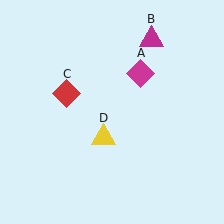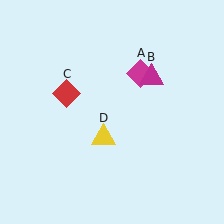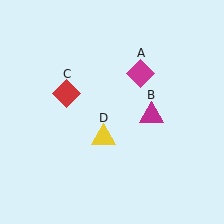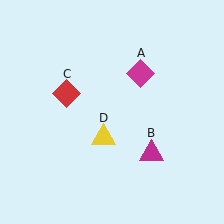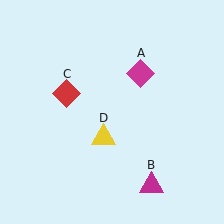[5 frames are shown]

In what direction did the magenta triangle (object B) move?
The magenta triangle (object B) moved down.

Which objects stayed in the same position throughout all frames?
Magenta diamond (object A) and red diamond (object C) and yellow triangle (object D) remained stationary.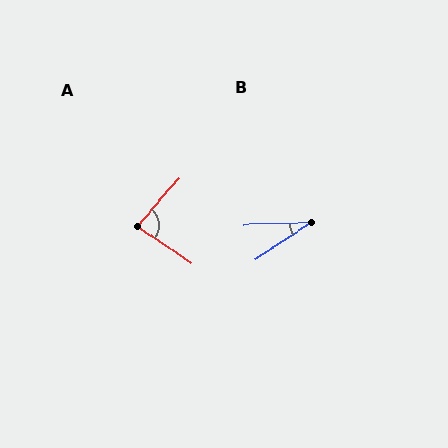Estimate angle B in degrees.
Approximately 31 degrees.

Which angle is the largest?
A, at approximately 83 degrees.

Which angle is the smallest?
B, at approximately 31 degrees.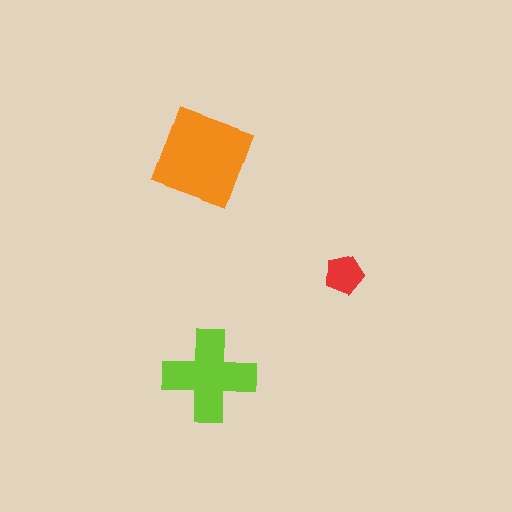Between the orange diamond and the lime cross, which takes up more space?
The orange diamond.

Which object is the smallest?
The red pentagon.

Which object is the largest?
The orange diamond.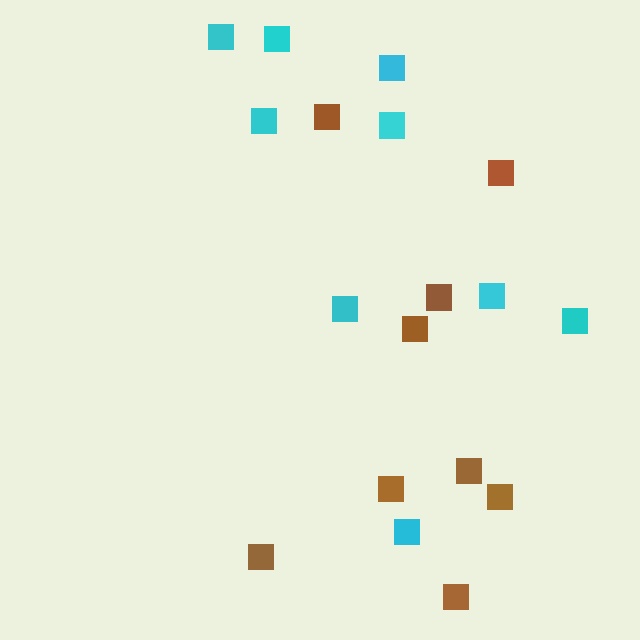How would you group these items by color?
There are 2 groups: one group of cyan squares (9) and one group of brown squares (9).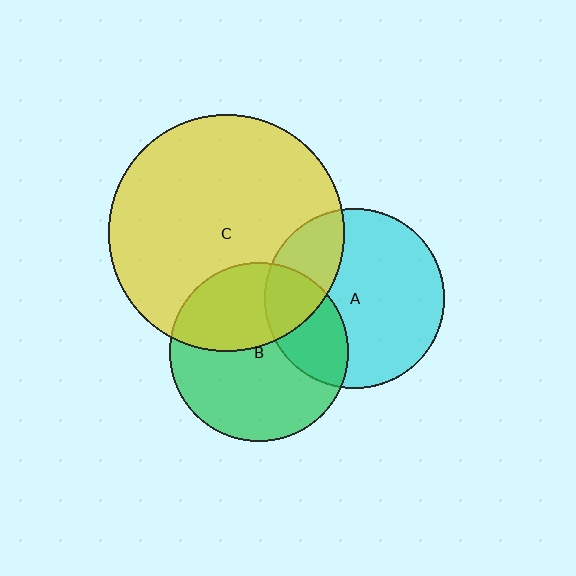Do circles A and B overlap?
Yes.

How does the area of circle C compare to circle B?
Approximately 1.8 times.